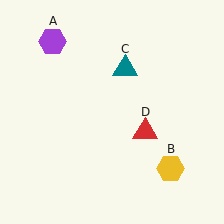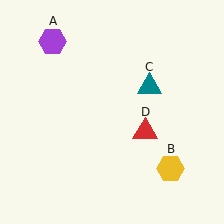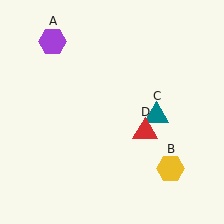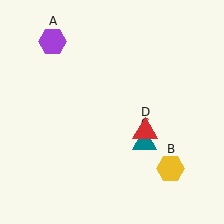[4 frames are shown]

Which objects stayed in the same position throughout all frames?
Purple hexagon (object A) and yellow hexagon (object B) and red triangle (object D) remained stationary.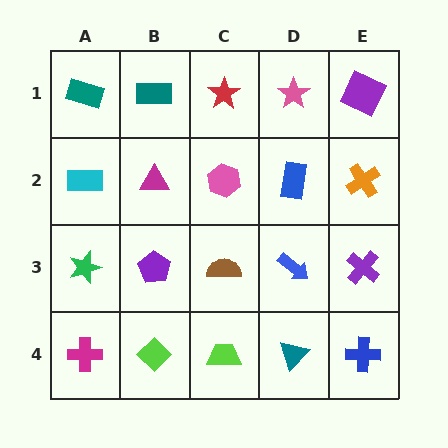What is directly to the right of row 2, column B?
A pink hexagon.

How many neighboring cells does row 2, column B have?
4.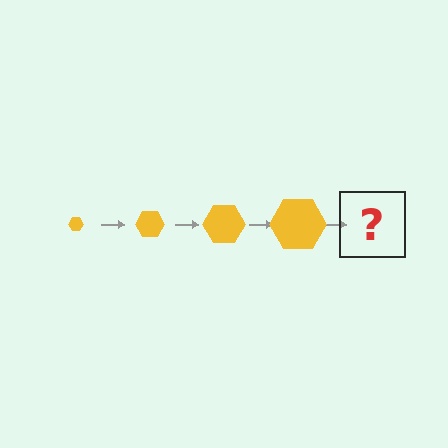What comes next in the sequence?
The next element should be a yellow hexagon, larger than the previous one.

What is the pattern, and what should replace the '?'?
The pattern is that the hexagon gets progressively larger each step. The '?' should be a yellow hexagon, larger than the previous one.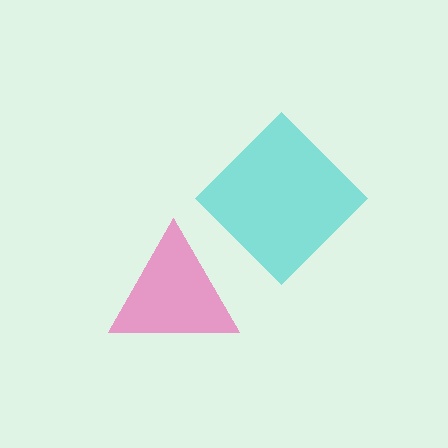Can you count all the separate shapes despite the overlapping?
Yes, there are 2 separate shapes.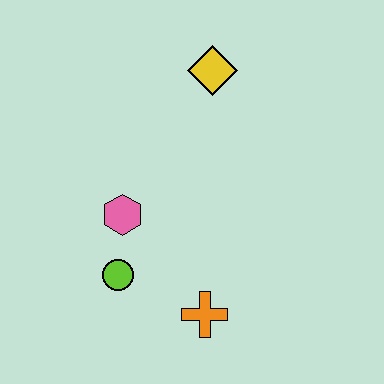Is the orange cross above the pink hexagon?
No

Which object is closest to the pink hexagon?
The lime circle is closest to the pink hexagon.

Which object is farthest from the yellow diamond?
The orange cross is farthest from the yellow diamond.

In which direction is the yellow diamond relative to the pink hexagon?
The yellow diamond is above the pink hexagon.